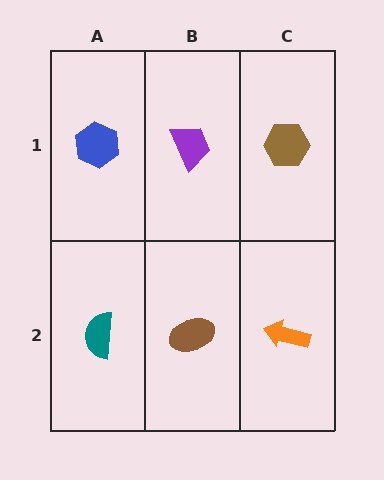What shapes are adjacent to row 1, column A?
A teal semicircle (row 2, column A), a purple trapezoid (row 1, column B).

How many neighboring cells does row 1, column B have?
3.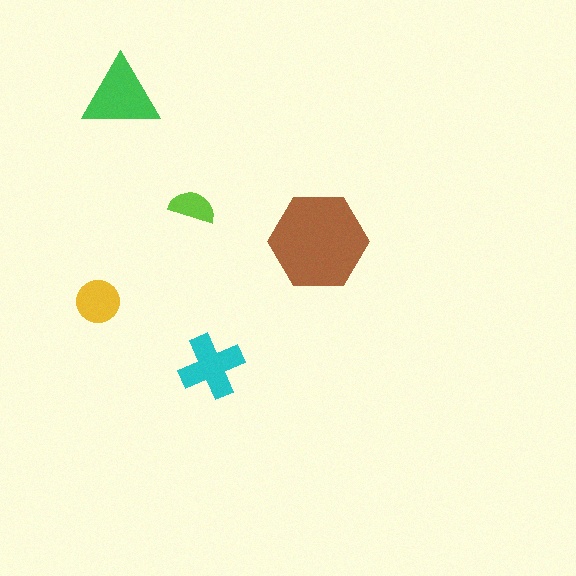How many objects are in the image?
There are 5 objects in the image.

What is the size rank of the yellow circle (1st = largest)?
4th.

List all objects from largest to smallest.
The brown hexagon, the green triangle, the cyan cross, the yellow circle, the lime semicircle.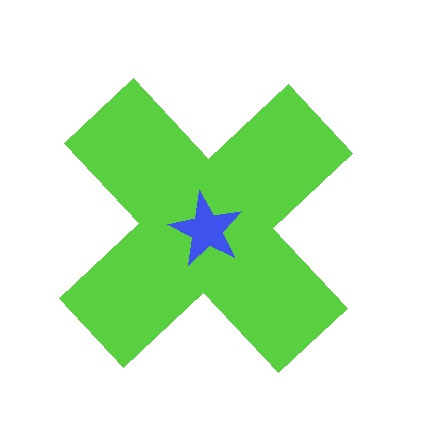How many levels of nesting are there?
2.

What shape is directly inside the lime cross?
The blue star.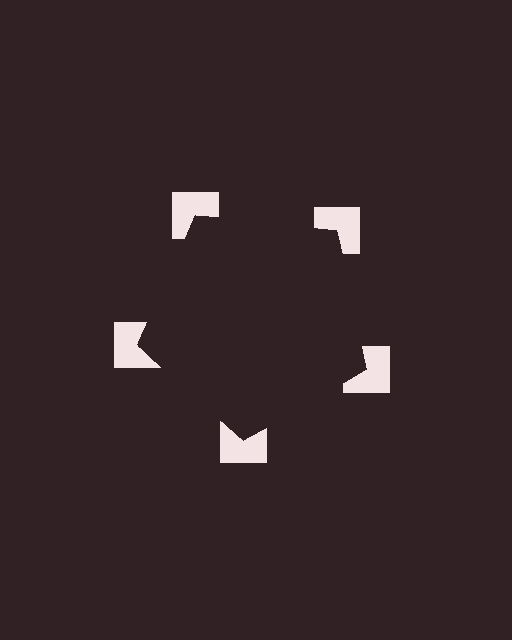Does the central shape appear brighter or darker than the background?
It typically appears slightly darker than the background, even though no actual brightness change is drawn.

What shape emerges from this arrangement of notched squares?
An illusory pentagon — its edges are inferred from the aligned wedge cuts in the notched squares, not physically drawn.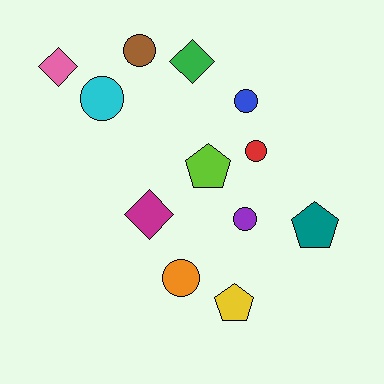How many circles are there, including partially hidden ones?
There are 6 circles.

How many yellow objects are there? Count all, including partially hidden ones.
There is 1 yellow object.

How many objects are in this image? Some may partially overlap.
There are 12 objects.